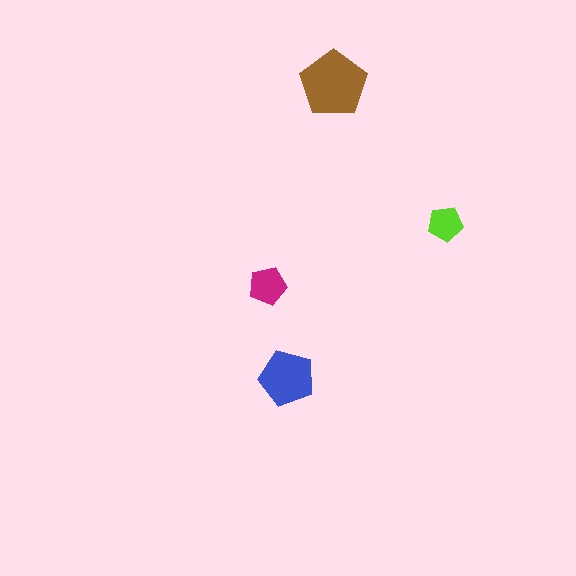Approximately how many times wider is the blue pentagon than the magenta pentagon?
About 1.5 times wider.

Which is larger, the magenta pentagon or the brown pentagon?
The brown one.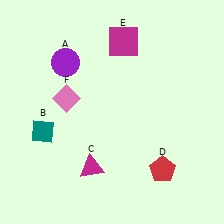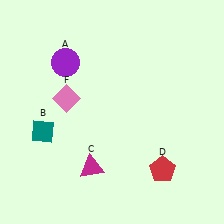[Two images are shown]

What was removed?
The magenta square (E) was removed in Image 2.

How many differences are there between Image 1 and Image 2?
There is 1 difference between the two images.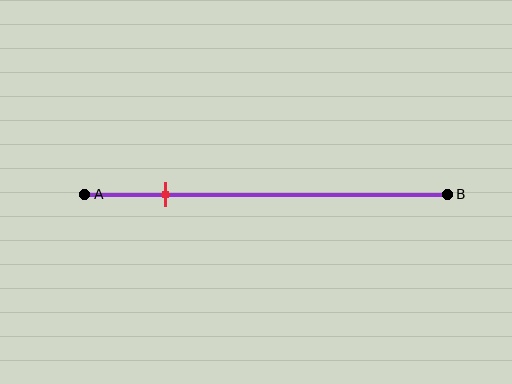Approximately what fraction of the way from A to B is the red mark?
The red mark is approximately 20% of the way from A to B.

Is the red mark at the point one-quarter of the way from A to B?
Yes, the mark is approximately at the one-quarter point.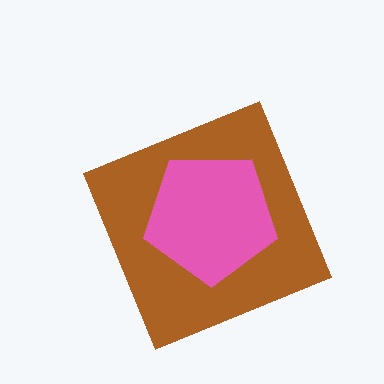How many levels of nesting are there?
2.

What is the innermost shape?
The pink pentagon.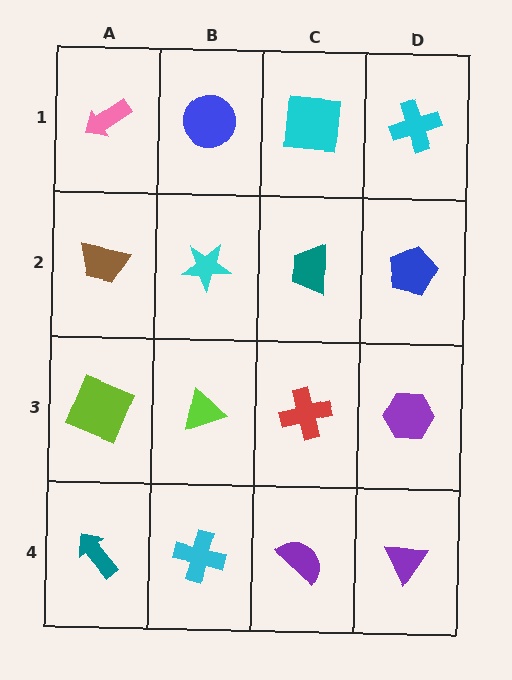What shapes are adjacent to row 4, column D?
A purple hexagon (row 3, column D), a purple semicircle (row 4, column C).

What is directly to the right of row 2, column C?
A blue pentagon.